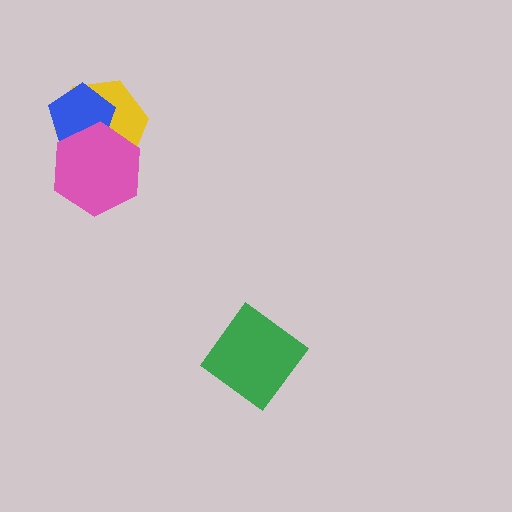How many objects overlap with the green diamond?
0 objects overlap with the green diamond.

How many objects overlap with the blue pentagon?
2 objects overlap with the blue pentagon.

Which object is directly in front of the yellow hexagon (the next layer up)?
The blue pentagon is directly in front of the yellow hexagon.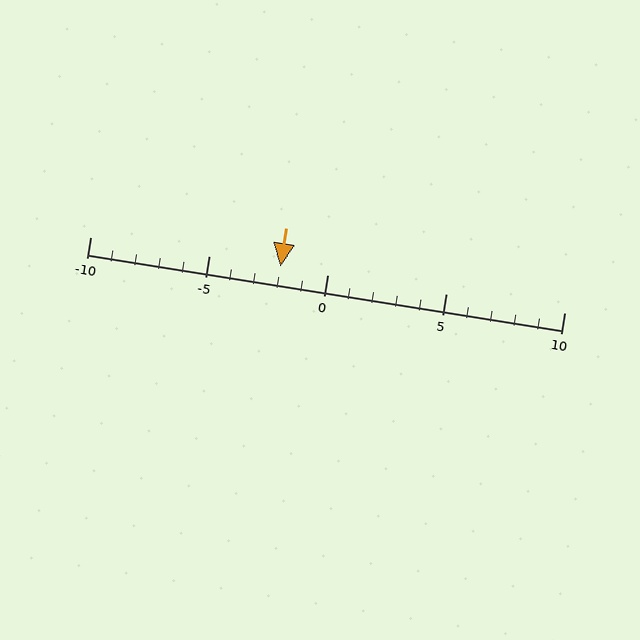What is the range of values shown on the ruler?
The ruler shows values from -10 to 10.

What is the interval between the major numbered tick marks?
The major tick marks are spaced 5 units apart.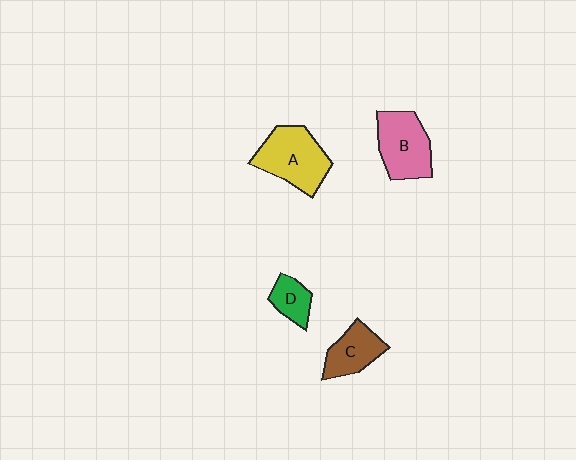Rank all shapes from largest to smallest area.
From largest to smallest: A (yellow), B (pink), C (brown), D (green).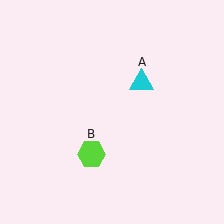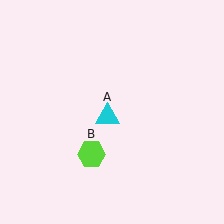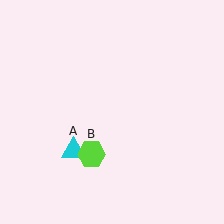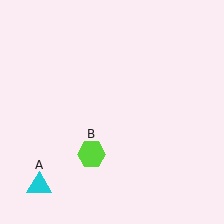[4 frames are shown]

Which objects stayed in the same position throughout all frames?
Lime hexagon (object B) remained stationary.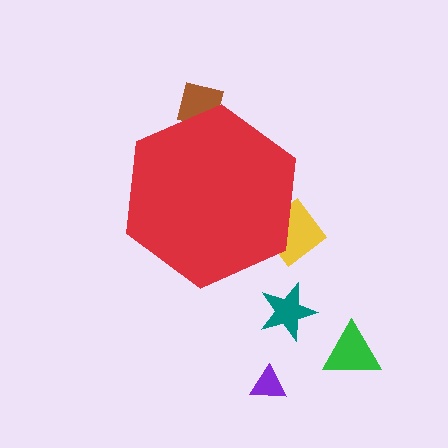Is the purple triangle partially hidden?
No, the purple triangle is fully visible.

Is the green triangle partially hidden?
No, the green triangle is fully visible.